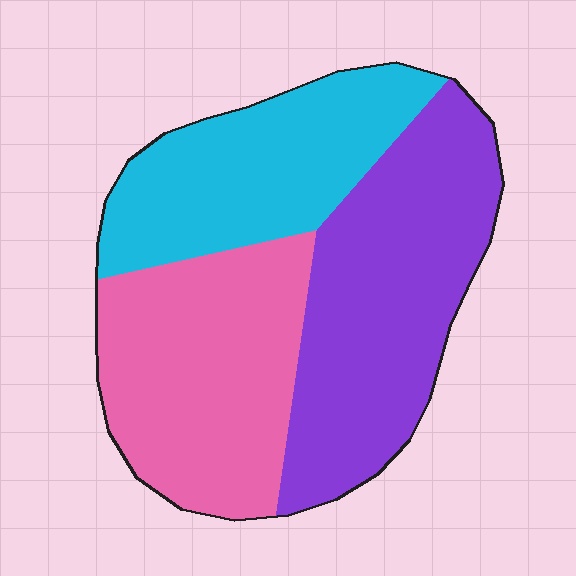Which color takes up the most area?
Purple, at roughly 40%.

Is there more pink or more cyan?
Pink.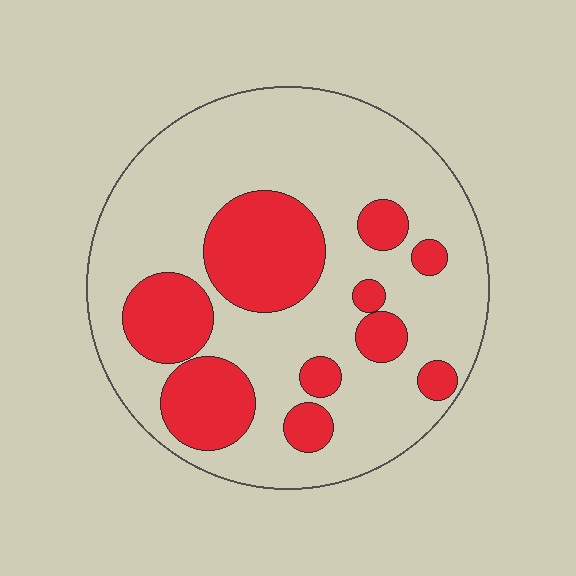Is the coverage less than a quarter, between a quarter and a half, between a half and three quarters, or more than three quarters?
Between a quarter and a half.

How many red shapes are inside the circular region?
10.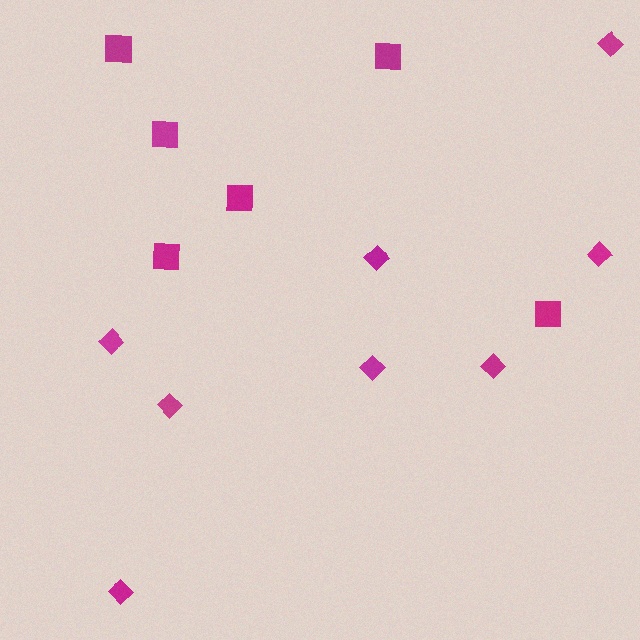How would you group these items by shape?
There are 2 groups: one group of squares (6) and one group of diamonds (8).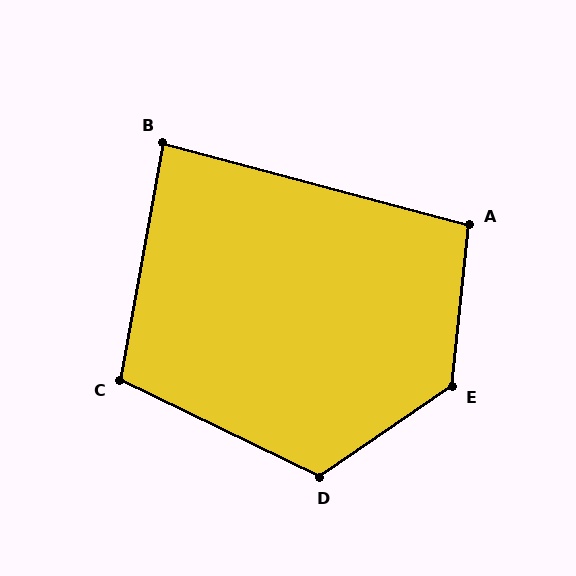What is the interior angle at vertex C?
Approximately 106 degrees (obtuse).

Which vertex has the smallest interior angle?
B, at approximately 85 degrees.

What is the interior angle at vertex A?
Approximately 99 degrees (obtuse).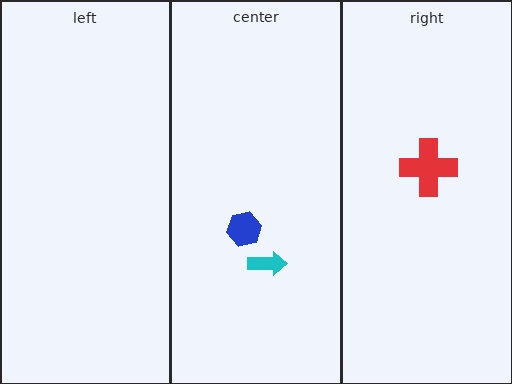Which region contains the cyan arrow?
The center region.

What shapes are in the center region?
The cyan arrow, the blue hexagon.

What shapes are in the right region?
The red cross.